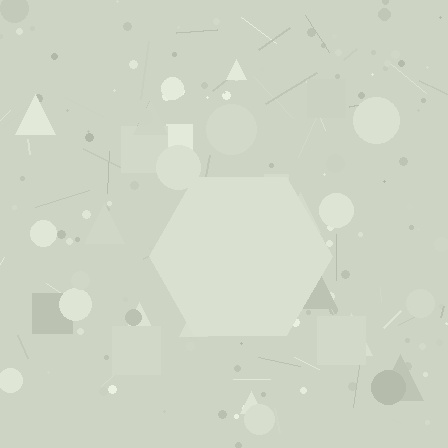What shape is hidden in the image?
A hexagon is hidden in the image.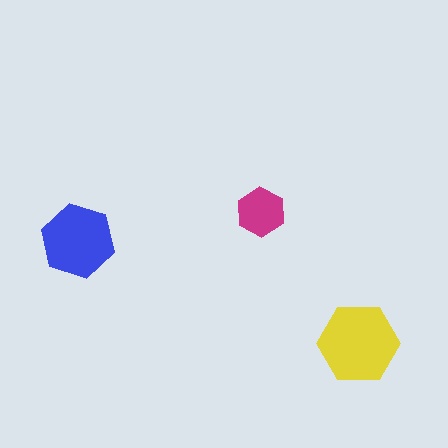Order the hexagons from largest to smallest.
the yellow one, the blue one, the magenta one.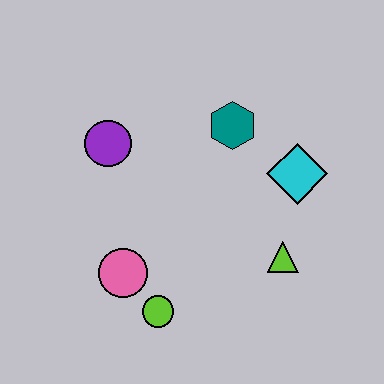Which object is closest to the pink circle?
The lime circle is closest to the pink circle.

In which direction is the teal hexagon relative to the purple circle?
The teal hexagon is to the right of the purple circle.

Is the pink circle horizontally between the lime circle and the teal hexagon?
No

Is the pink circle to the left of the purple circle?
No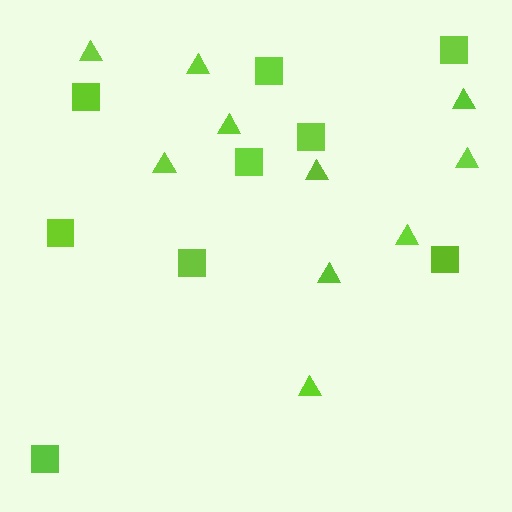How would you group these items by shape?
There are 2 groups: one group of triangles (10) and one group of squares (9).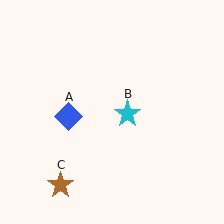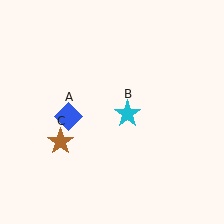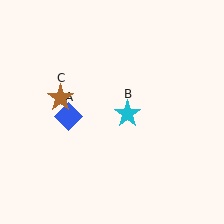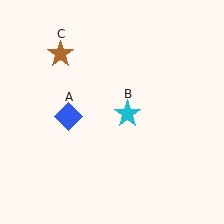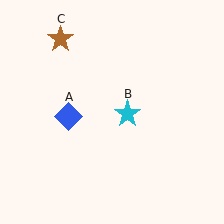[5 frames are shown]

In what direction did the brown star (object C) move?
The brown star (object C) moved up.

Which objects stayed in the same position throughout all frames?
Blue diamond (object A) and cyan star (object B) remained stationary.